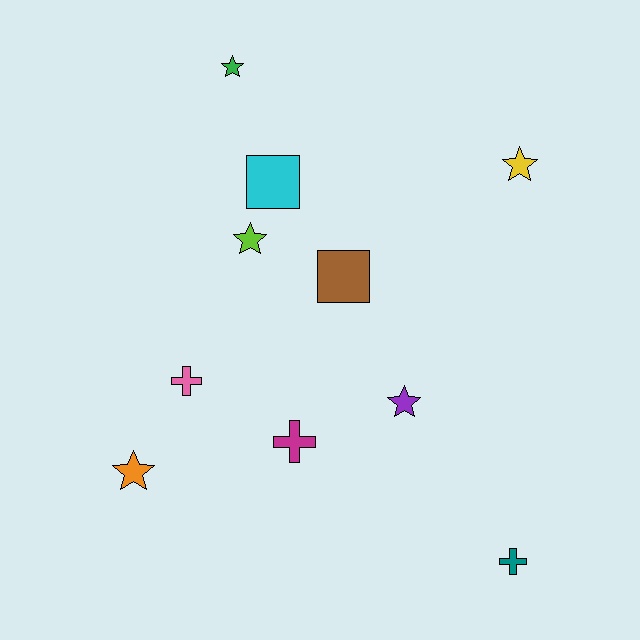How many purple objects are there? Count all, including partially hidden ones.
There is 1 purple object.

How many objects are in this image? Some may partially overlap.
There are 10 objects.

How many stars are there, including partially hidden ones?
There are 5 stars.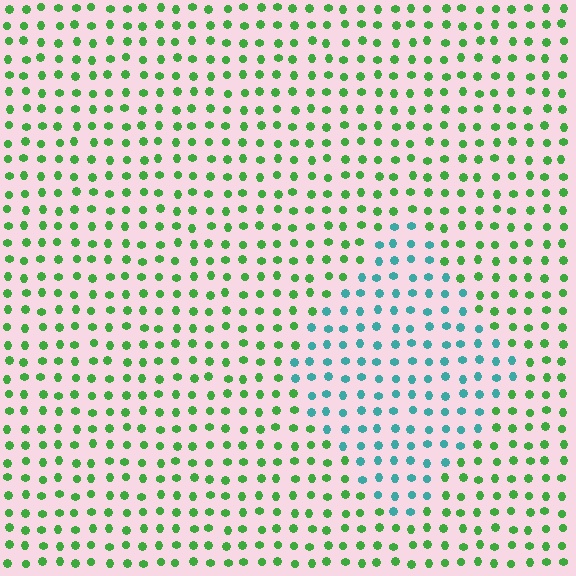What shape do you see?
I see a diamond.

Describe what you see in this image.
The image is filled with small green elements in a uniform arrangement. A diamond-shaped region is visible where the elements are tinted to a slightly different hue, forming a subtle color boundary.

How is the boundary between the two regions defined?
The boundary is defined purely by a slight shift in hue (about 58 degrees). Spacing, size, and orientation are identical on both sides.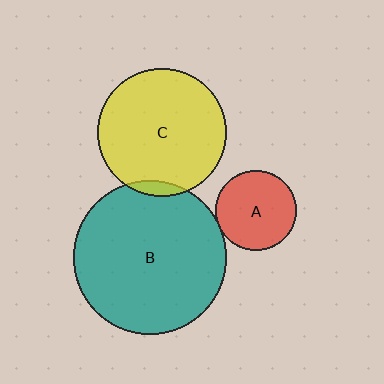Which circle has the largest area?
Circle B (teal).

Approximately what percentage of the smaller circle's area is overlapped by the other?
Approximately 5%.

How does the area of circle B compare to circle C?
Approximately 1.4 times.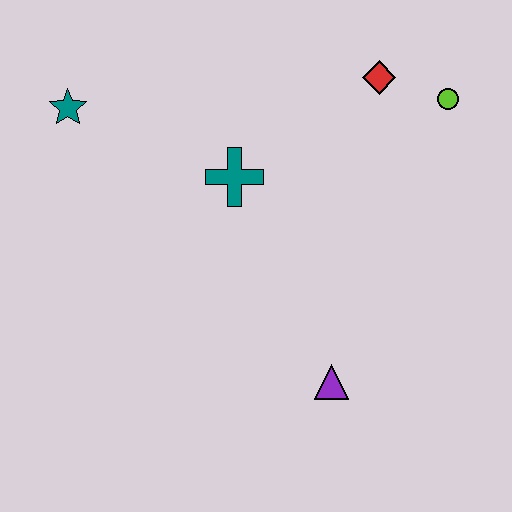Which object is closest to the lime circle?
The red diamond is closest to the lime circle.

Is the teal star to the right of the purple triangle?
No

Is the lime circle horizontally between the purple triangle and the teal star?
No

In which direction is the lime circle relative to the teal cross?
The lime circle is to the right of the teal cross.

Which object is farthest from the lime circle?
The teal star is farthest from the lime circle.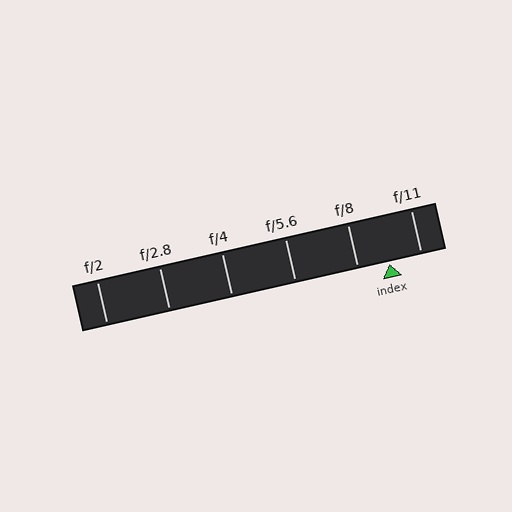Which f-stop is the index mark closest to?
The index mark is closest to f/8.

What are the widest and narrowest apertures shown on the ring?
The widest aperture shown is f/2 and the narrowest is f/11.